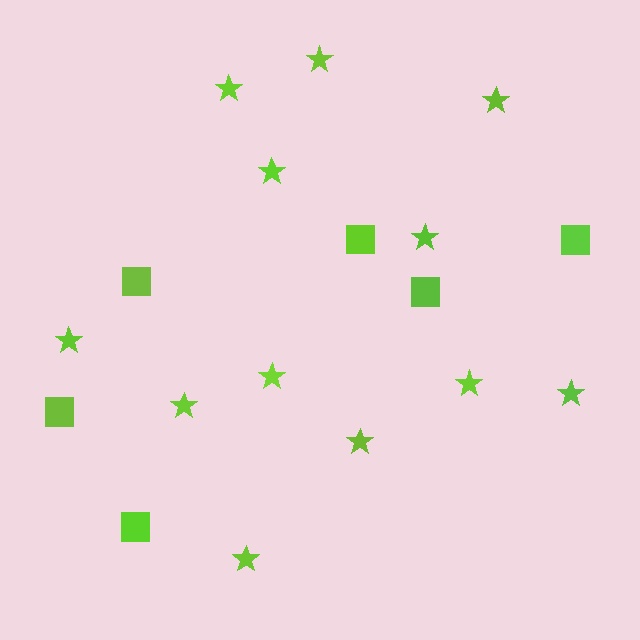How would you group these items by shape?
There are 2 groups: one group of stars (12) and one group of squares (6).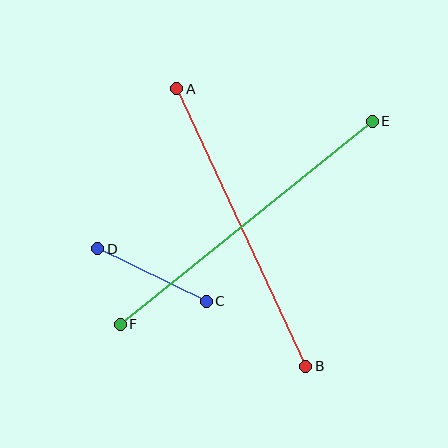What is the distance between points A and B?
The distance is approximately 306 pixels.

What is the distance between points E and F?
The distance is approximately 324 pixels.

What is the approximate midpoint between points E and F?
The midpoint is at approximately (246, 223) pixels.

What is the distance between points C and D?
The distance is approximately 121 pixels.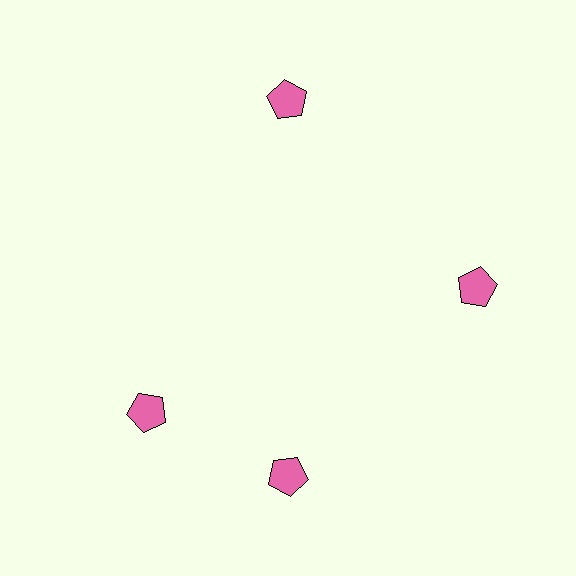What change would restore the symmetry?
The symmetry would be restored by rotating it back into even spacing with its neighbors so that all 4 pentagons sit at equal angles and equal distance from the center.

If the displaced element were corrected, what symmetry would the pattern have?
It would have 4-fold rotational symmetry — the pattern would map onto itself every 90 degrees.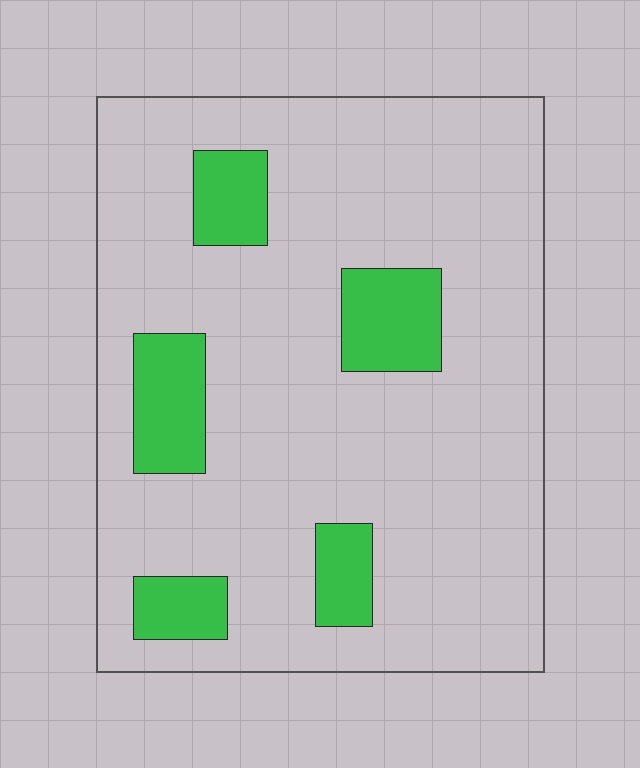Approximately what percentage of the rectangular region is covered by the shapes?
Approximately 15%.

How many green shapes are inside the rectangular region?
5.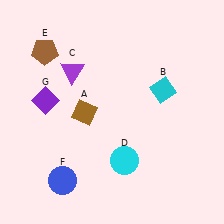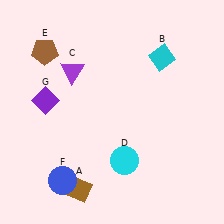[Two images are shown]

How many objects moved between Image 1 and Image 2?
2 objects moved between the two images.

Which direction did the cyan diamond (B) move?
The cyan diamond (B) moved up.